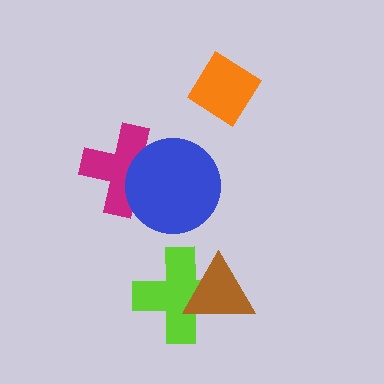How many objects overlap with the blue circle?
1 object overlaps with the blue circle.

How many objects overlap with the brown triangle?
1 object overlaps with the brown triangle.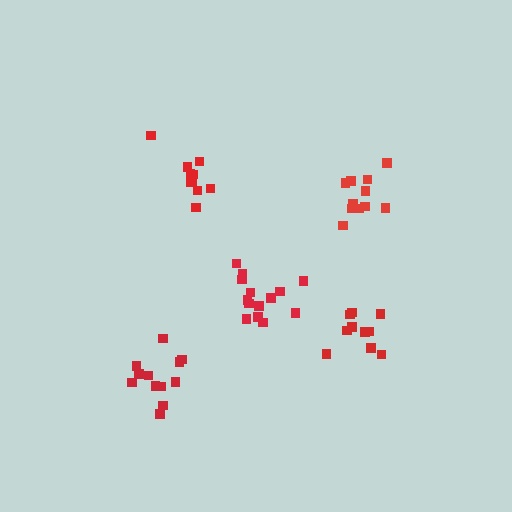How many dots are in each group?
Group 1: 10 dots, Group 2: 11 dots, Group 3: 14 dots, Group 4: 12 dots, Group 5: 10 dots (57 total).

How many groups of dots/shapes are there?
There are 5 groups.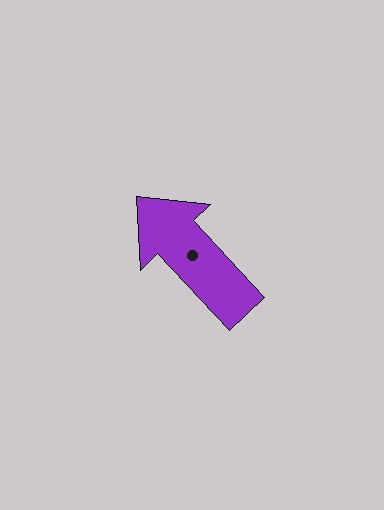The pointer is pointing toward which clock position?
Roughly 11 o'clock.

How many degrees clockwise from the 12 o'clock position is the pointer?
Approximately 317 degrees.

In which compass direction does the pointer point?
Northwest.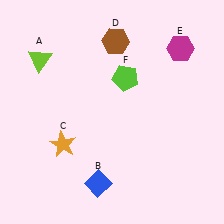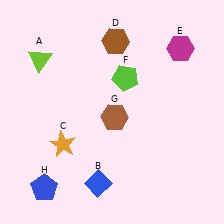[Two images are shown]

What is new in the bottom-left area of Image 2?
A blue pentagon (H) was added in the bottom-left area of Image 2.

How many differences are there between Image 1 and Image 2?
There are 2 differences between the two images.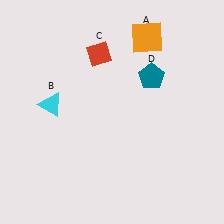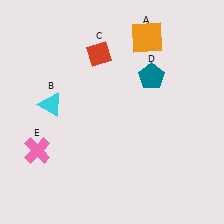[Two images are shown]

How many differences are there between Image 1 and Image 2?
There is 1 difference between the two images.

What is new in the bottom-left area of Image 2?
A pink cross (E) was added in the bottom-left area of Image 2.